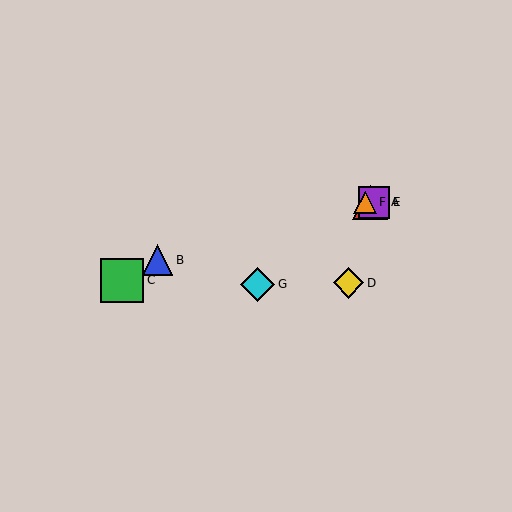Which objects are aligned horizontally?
Objects A, E, F are aligned horizontally.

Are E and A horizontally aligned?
Yes, both are at y≈202.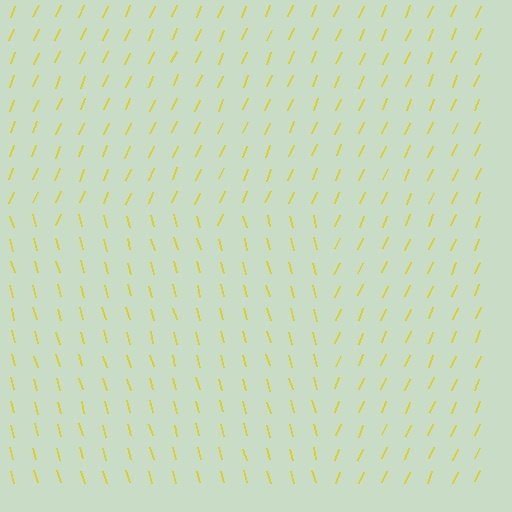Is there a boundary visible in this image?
Yes, there is a texture boundary formed by a change in line orientation.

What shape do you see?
I see a rectangle.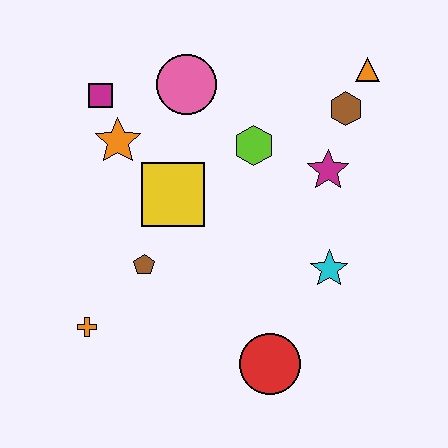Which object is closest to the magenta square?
The orange star is closest to the magenta square.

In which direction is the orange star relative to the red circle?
The orange star is above the red circle.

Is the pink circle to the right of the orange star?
Yes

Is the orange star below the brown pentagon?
No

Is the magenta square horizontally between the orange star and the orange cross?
Yes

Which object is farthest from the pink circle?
The red circle is farthest from the pink circle.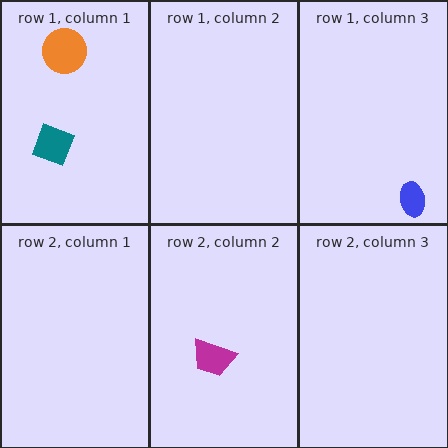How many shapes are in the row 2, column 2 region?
1.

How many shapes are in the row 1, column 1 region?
2.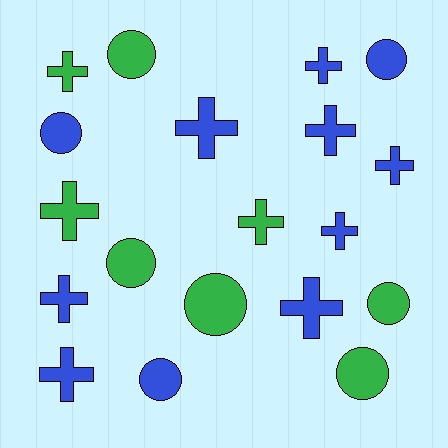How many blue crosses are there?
There are 8 blue crosses.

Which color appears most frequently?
Blue, with 11 objects.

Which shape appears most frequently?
Cross, with 11 objects.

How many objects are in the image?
There are 19 objects.